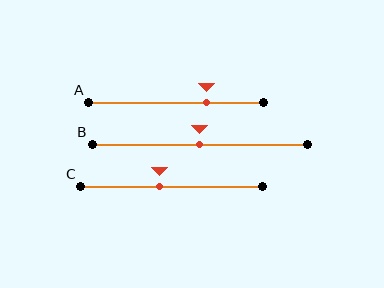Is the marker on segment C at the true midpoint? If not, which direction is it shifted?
No, the marker on segment C is shifted to the left by about 7% of the segment length.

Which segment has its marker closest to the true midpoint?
Segment B has its marker closest to the true midpoint.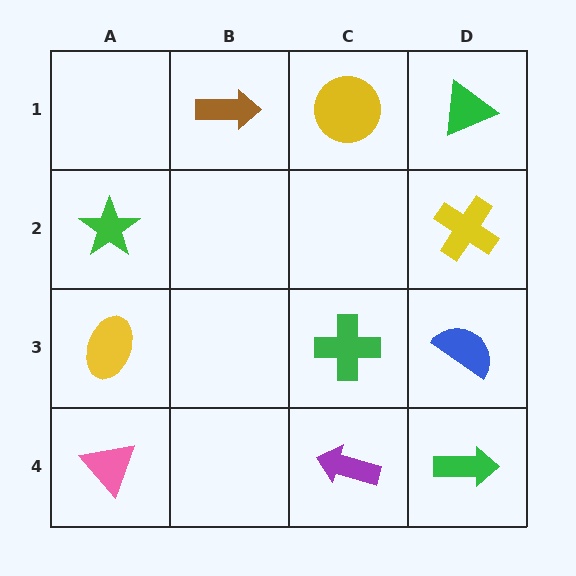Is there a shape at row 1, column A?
No, that cell is empty.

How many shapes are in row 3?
3 shapes.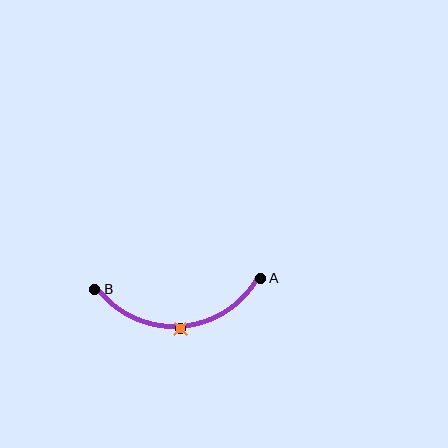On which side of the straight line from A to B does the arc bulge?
The arc bulges below the straight line connecting A and B.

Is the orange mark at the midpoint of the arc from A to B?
Yes. The orange mark lies on the arc at equal arc-length from both A and B — it is the arc midpoint.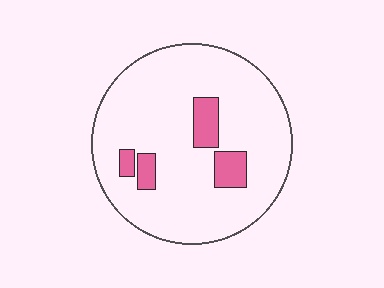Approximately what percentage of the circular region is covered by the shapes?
Approximately 10%.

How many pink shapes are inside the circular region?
4.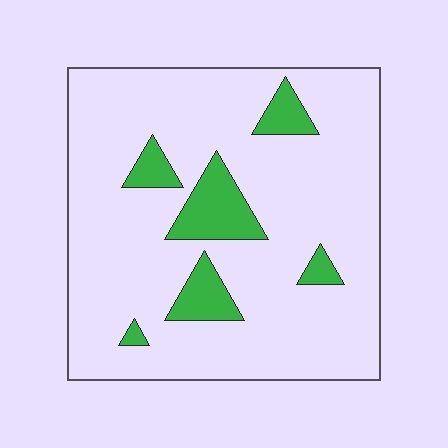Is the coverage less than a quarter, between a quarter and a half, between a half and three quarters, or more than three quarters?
Less than a quarter.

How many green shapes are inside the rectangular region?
6.